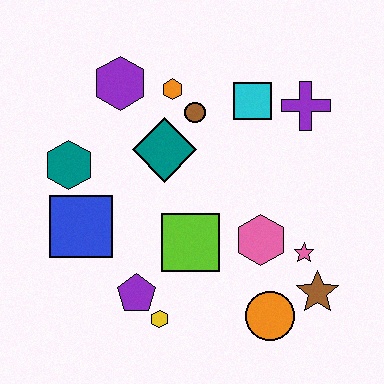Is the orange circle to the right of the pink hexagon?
Yes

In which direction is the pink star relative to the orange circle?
The pink star is above the orange circle.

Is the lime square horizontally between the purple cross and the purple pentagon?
Yes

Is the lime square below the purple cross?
Yes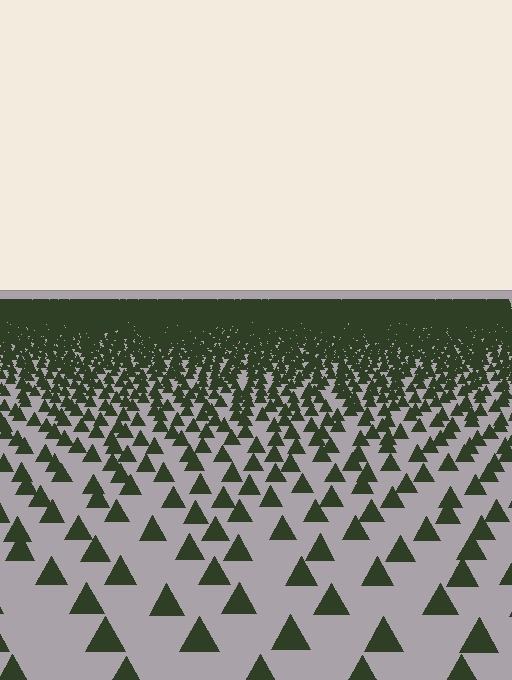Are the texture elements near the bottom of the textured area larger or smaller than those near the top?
Larger. Near the bottom, elements are closer to the viewer and appear at a bigger on-screen size.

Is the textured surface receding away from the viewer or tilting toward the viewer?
The surface is receding away from the viewer. Texture elements get smaller and denser toward the top.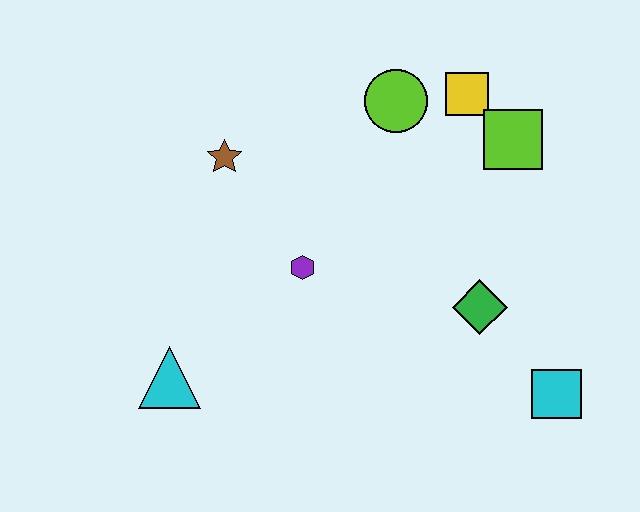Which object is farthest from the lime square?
The cyan triangle is farthest from the lime square.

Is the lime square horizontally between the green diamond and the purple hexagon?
No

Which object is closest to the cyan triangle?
The purple hexagon is closest to the cyan triangle.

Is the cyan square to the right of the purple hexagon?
Yes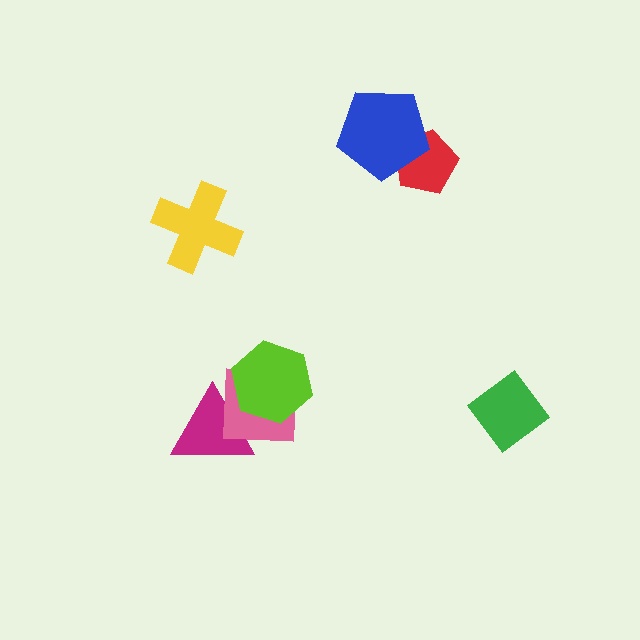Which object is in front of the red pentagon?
The blue pentagon is in front of the red pentagon.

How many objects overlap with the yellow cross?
0 objects overlap with the yellow cross.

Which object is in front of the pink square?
The lime hexagon is in front of the pink square.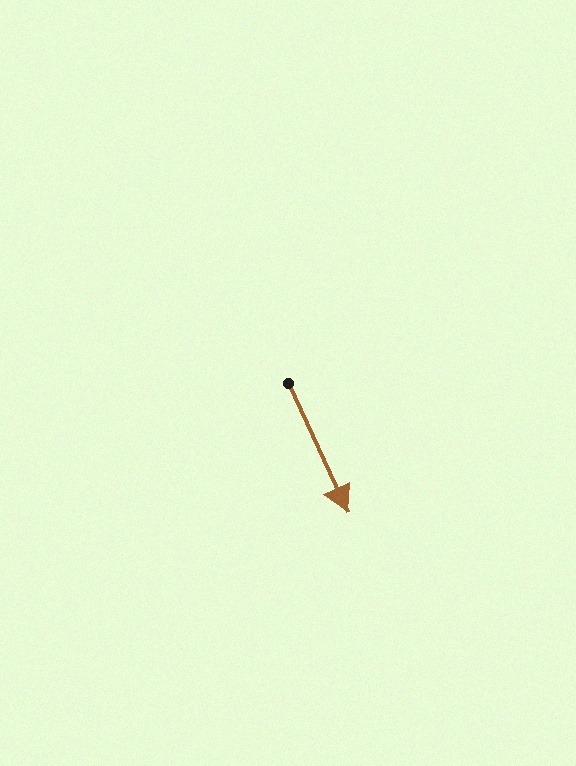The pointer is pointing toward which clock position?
Roughly 5 o'clock.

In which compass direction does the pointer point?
Southeast.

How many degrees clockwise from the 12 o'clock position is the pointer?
Approximately 155 degrees.